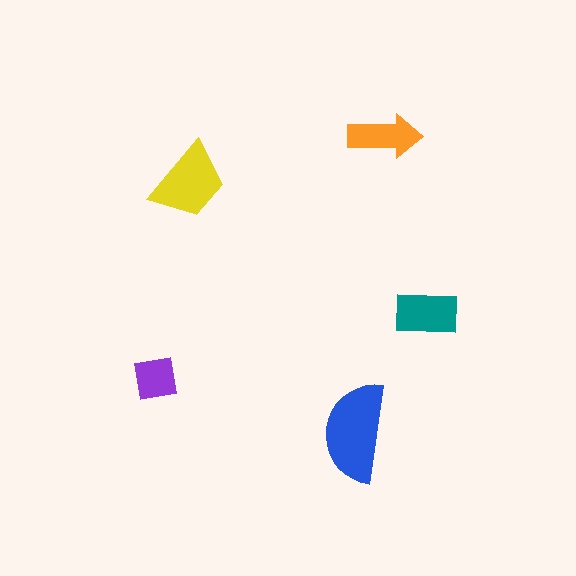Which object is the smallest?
The purple square.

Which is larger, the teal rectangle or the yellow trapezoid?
The yellow trapezoid.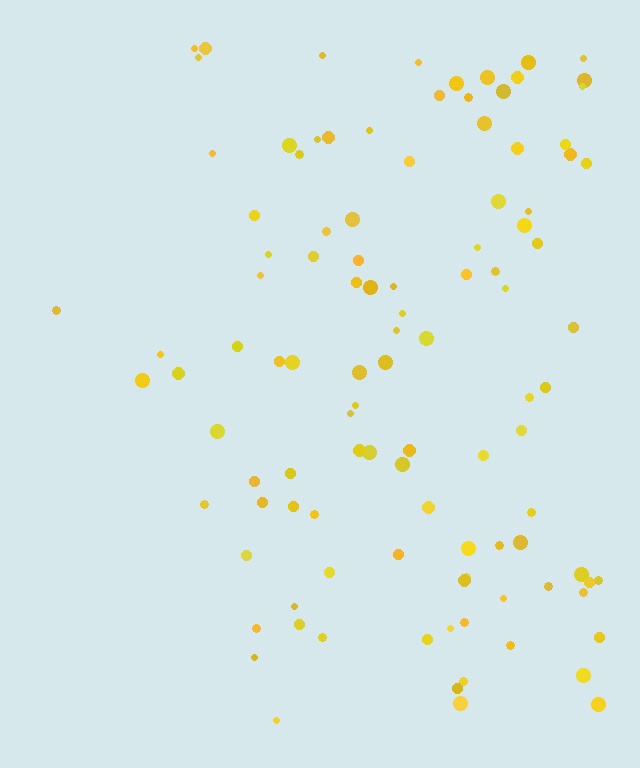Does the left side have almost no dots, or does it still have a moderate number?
Still a moderate number, just noticeably fewer than the right.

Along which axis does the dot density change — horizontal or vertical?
Horizontal.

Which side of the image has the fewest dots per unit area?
The left.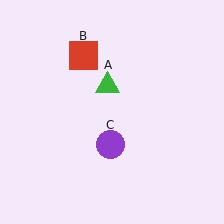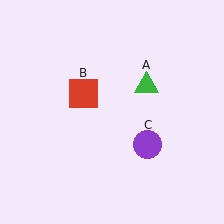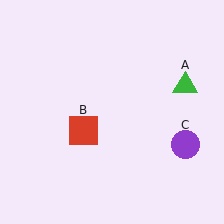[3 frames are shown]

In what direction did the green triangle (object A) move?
The green triangle (object A) moved right.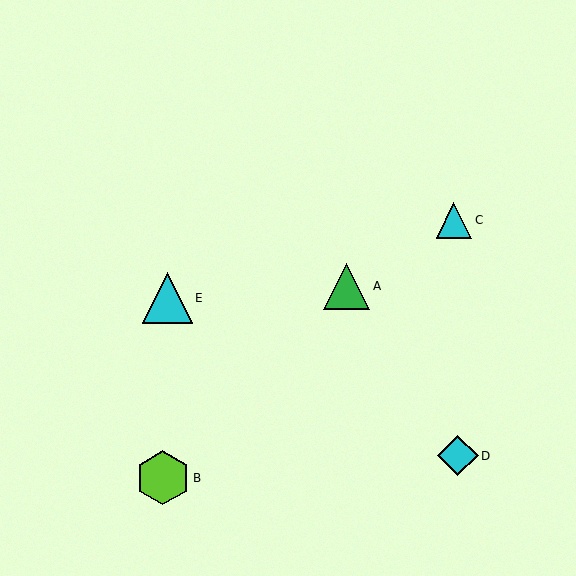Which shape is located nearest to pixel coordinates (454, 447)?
The cyan diamond (labeled D) at (458, 456) is nearest to that location.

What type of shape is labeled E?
Shape E is a cyan triangle.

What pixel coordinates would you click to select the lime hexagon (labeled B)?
Click at (163, 478) to select the lime hexagon B.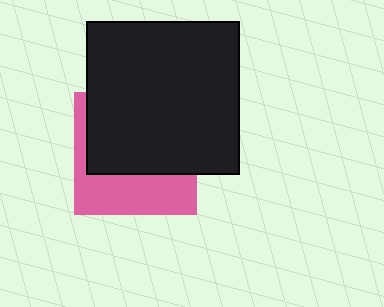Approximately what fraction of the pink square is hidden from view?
Roughly 61% of the pink square is hidden behind the black square.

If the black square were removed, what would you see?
You would see the complete pink square.